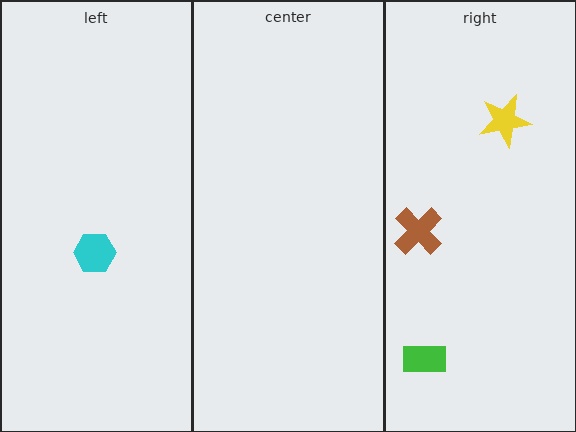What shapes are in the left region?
The cyan hexagon.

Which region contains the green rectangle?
The right region.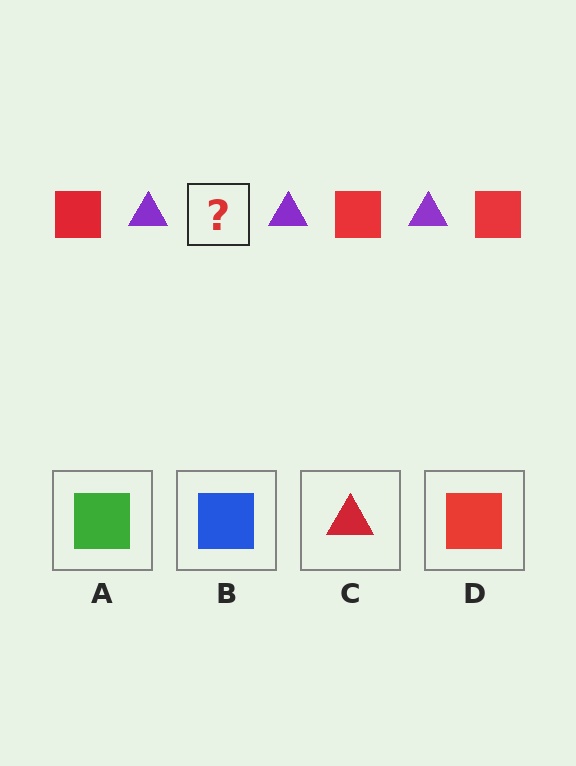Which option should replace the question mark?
Option D.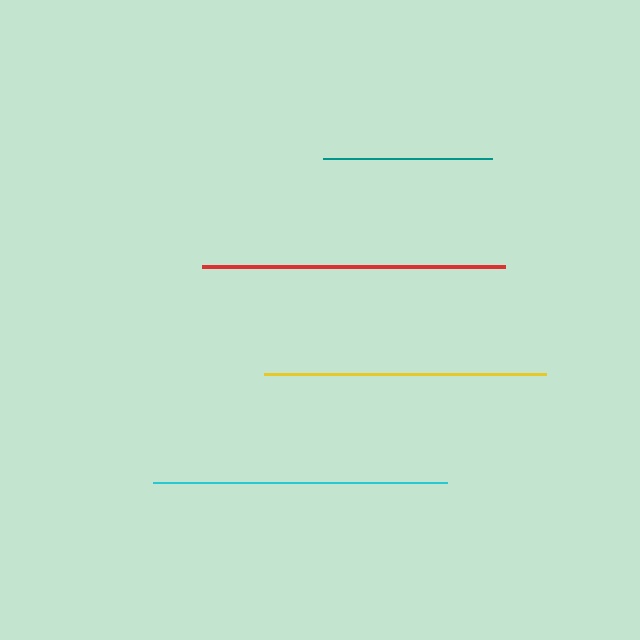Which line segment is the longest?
The red line is the longest at approximately 303 pixels.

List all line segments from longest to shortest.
From longest to shortest: red, cyan, yellow, teal.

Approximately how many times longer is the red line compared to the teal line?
The red line is approximately 1.8 times the length of the teal line.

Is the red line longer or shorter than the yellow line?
The red line is longer than the yellow line.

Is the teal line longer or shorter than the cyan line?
The cyan line is longer than the teal line.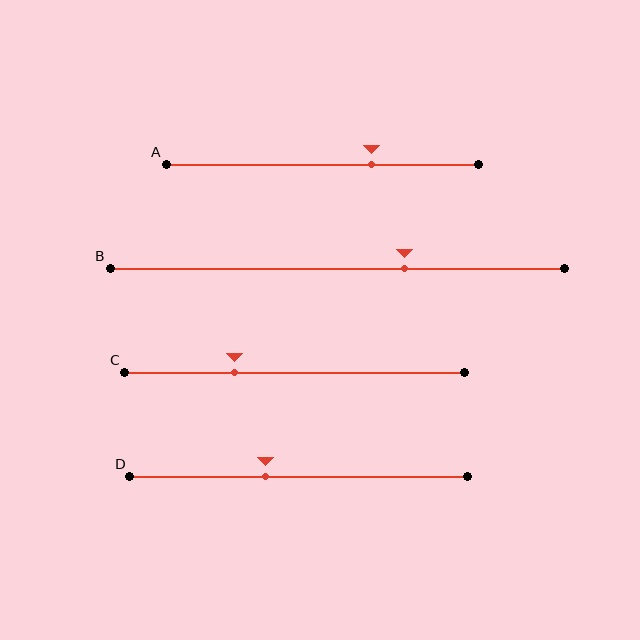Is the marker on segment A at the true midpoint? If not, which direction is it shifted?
No, the marker on segment A is shifted to the right by about 16% of the segment length.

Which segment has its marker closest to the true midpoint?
Segment D has its marker closest to the true midpoint.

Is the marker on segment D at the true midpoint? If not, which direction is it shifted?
No, the marker on segment D is shifted to the left by about 10% of the segment length.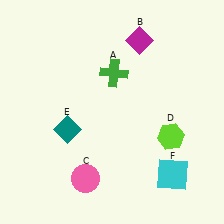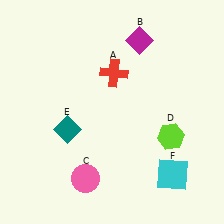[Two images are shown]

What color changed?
The cross (A) changed from green in Image 1 to red in Image 2.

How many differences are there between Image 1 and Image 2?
There is 1 difference between the two images.